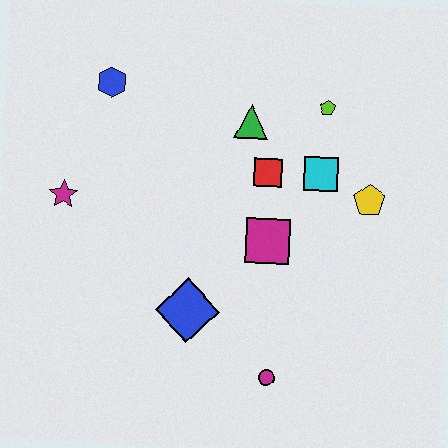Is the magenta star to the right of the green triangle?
No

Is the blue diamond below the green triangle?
Yes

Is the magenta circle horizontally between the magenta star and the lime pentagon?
Yes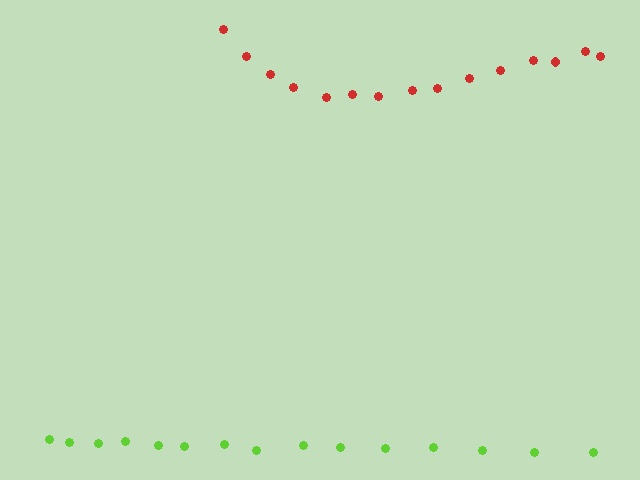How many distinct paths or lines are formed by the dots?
There are 2 distinct paths.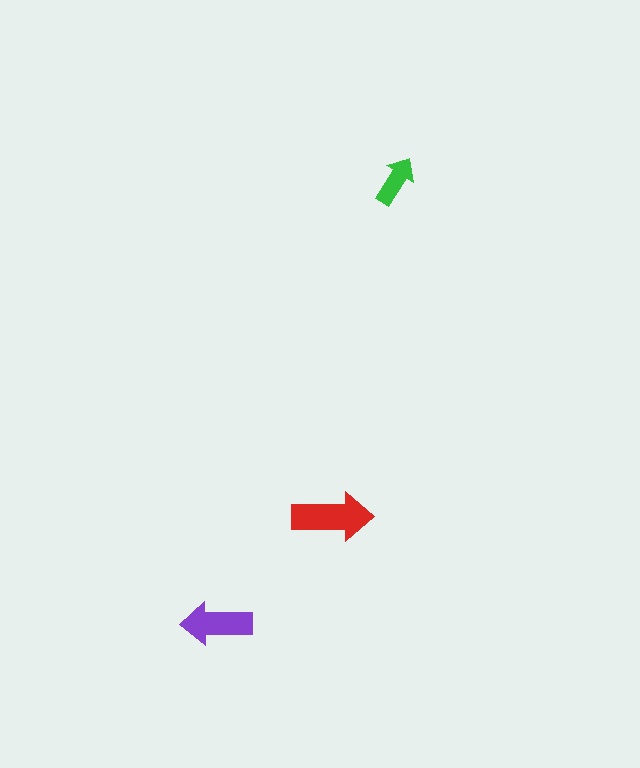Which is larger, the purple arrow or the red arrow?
The red one.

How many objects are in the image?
There are 3 objects in the image.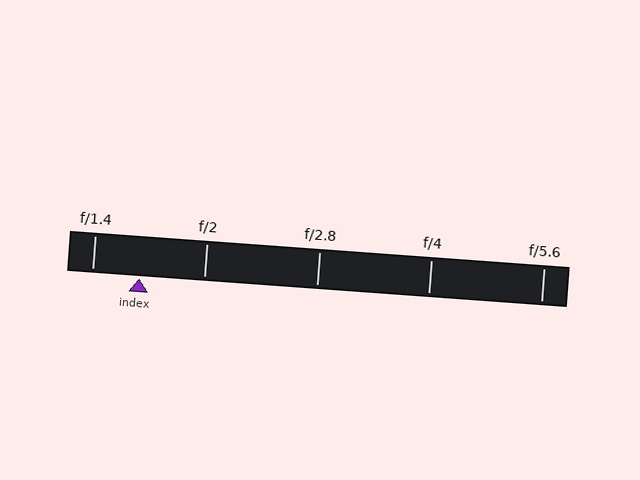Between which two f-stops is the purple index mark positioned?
The index mark is between f/1.4 and f/2.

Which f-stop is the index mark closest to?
The index mark is closest to f/1.4.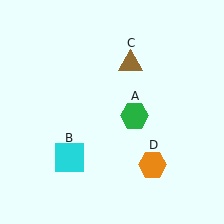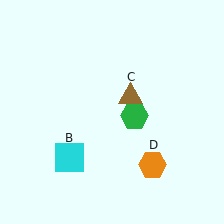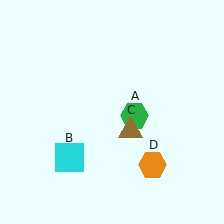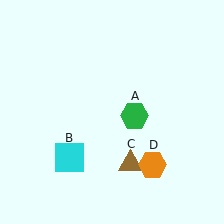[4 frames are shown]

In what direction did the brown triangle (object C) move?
The brown triangle (object C) moved down.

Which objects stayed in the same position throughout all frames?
Green hexagon (object A) and cyan square (object B) and orange hexagon (object D) remained stationary.